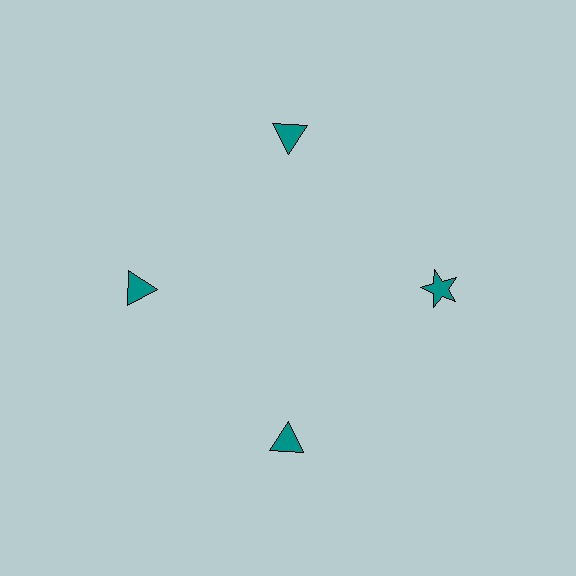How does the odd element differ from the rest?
It has a different shape: star instead of triangle.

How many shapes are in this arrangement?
There are 4 shapes arranged in a ring pattern.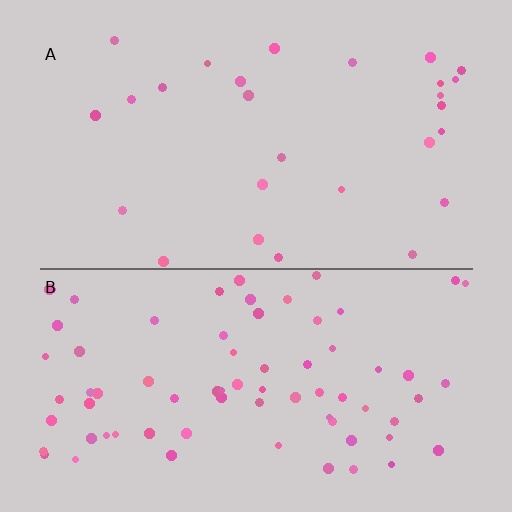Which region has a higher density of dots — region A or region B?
B (the bottom).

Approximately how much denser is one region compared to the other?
Approximately 2.6× — region B over region A.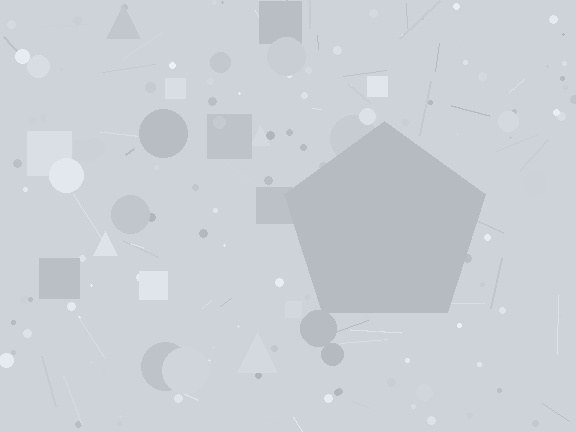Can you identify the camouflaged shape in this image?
The camouflaged shape is a pentagon.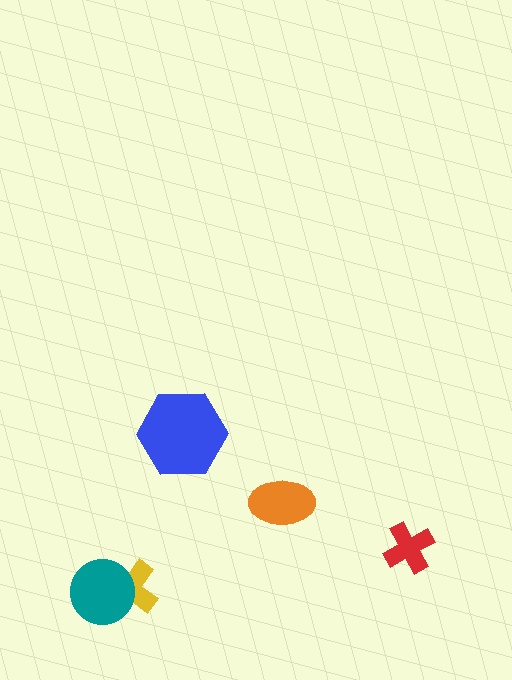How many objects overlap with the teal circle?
1 object overlaps with the teal circle.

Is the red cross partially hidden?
No, no other shape covers it.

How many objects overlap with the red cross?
0 objects overlap with the red cross.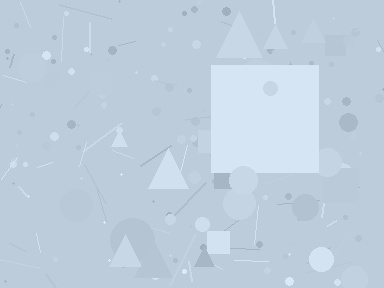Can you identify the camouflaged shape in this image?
The camouflaged shape is a square.